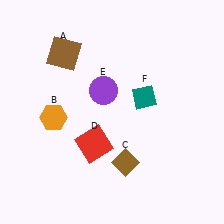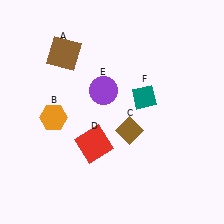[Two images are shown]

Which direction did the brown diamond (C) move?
The brown diamond (C) moved up.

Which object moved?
The brown diamond (C) moved up.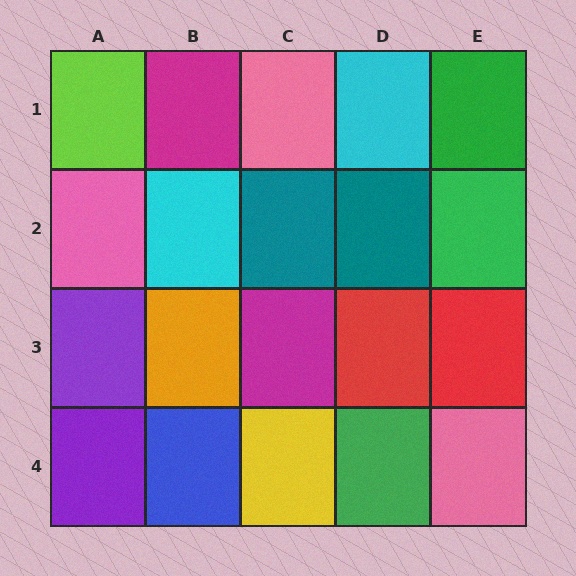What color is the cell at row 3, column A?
Purple.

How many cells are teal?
2 cells are teal.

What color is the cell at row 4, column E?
Pink.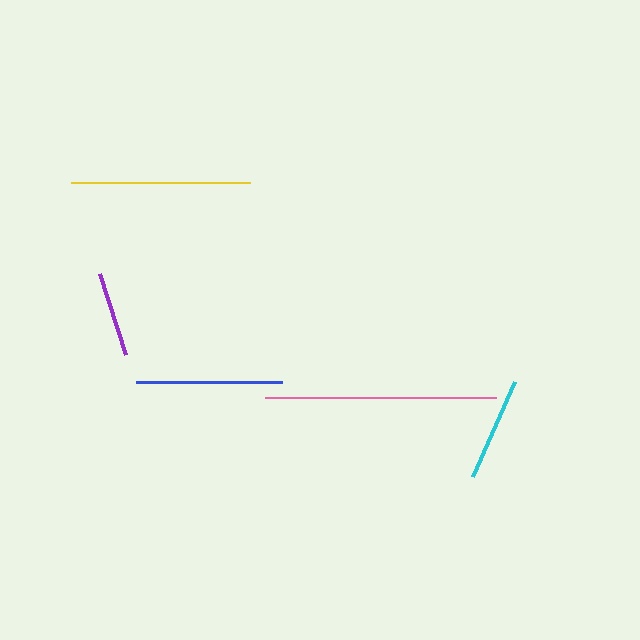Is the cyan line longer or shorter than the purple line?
The cyan line is longer than the purple line.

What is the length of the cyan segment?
The cyan segment is approximately 103 pixels long.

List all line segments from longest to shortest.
From longest to shortest: pink, yellow, blue, cyan, purple.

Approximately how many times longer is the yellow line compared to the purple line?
The yellow line is approximately 2.1 times the length of the purple line.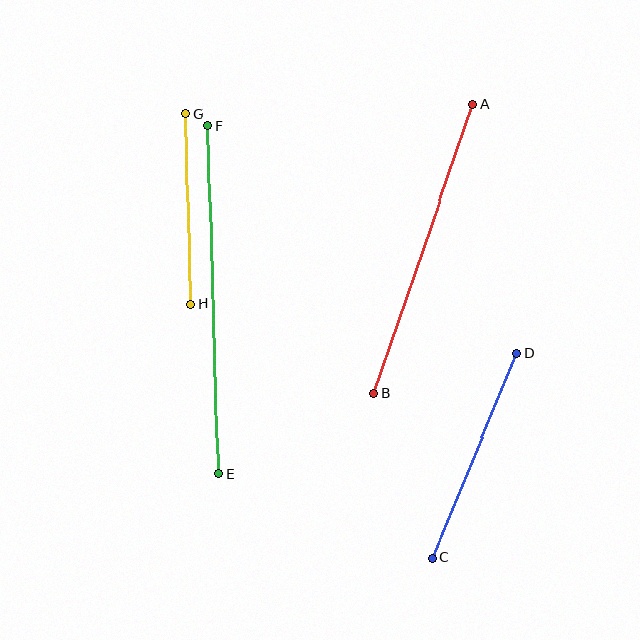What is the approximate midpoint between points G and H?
The midpoint is at approximately (188, 209) pixels.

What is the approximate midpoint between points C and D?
The midpoint is at approximately (475, 455) pixels.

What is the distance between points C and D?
The distance is approximately 221 pixels.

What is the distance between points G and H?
The distance is approximately 191 pixels.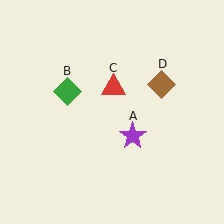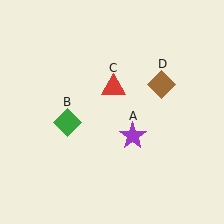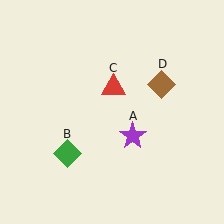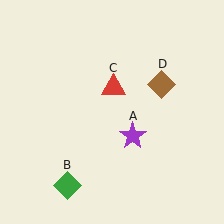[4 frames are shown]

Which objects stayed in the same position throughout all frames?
Purple star (object A) and red triangle (object C) and brown diamond (object D) remained stationary.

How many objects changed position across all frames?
1 object changed position: green diamond (object B).